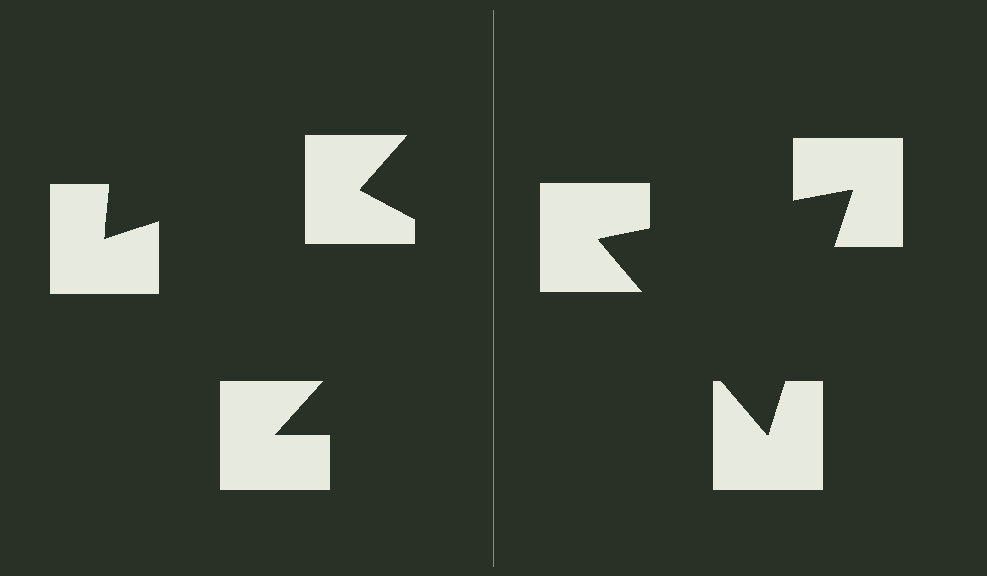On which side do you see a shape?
An illusory triangle appears on the right side. On the left side the wedge cuts are rotated, so no coherent shape forms.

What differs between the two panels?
The notched squares are positioned identically on both sides; only the wedge orientations differ. On the right they align to a triangle; on the left they are misaligned.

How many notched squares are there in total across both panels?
6 — 3 on each side.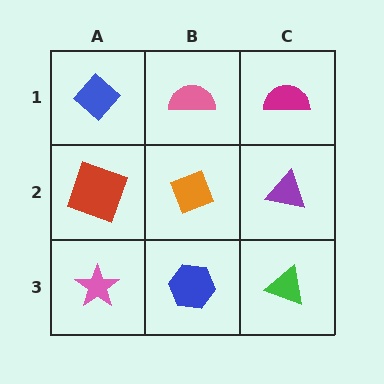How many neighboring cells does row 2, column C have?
3.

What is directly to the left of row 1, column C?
A pink semicircle.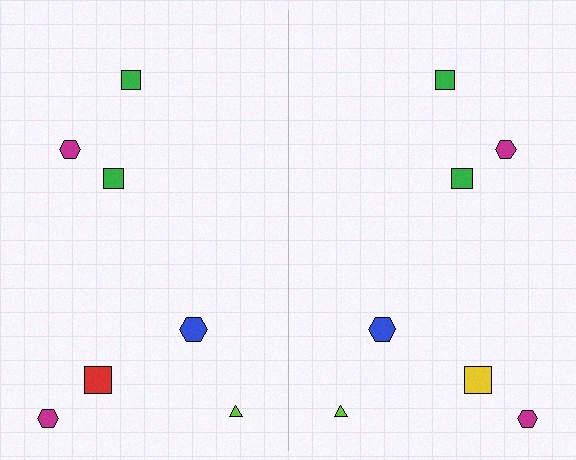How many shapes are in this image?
There are 14 shapes in this image.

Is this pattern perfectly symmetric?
No, the pattern is not perfectly symmetric. The yellow square on the right side breaks the symmetry — its mirror counterpart is red.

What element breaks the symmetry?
The yellow square on the right side breaks the symmetry — its mirror counterpart is red.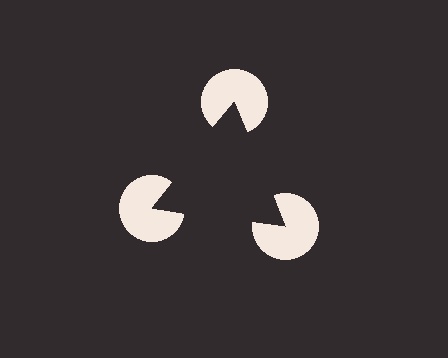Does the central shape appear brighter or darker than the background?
It typically appears slightly darker than the background, even though no actual brightness change is drawn.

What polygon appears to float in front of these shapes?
An illusory triangle — its edges are inferred from the aligned wedge cuts in the pac-man discs, not physically drawn.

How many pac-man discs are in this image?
There are 3 — one at each vertex of the illusory triangle.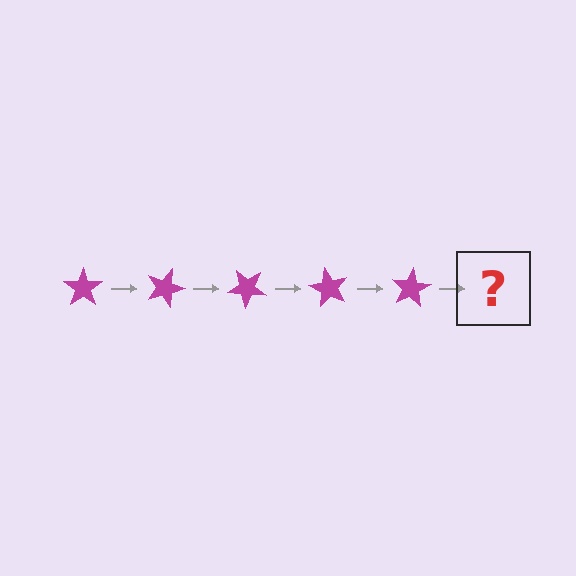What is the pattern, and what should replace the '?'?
The pattern is that the star rotates 20 degrees each step. The '?' should be a magenta star rotated 100 degrees.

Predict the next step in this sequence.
The next step is a magenta star rotated 100 degrees.